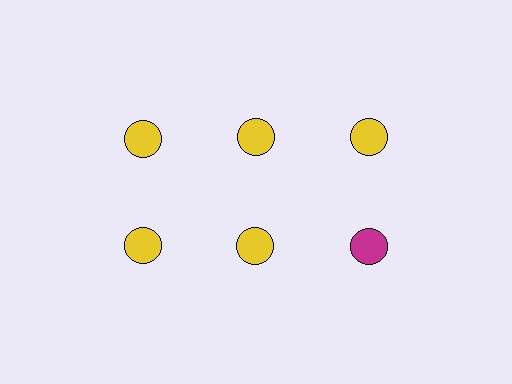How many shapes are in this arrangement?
There are 6 shapes arranged in a grid pattern.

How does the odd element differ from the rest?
It has a different color: magenta instead of yellow.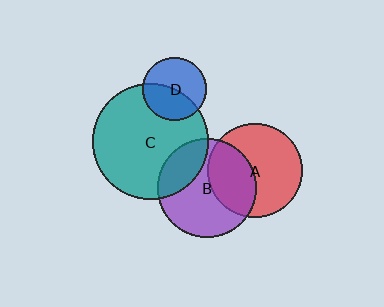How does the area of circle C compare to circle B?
Approximately 1.4 times.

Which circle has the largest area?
Circle C (teal).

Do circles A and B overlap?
Yes.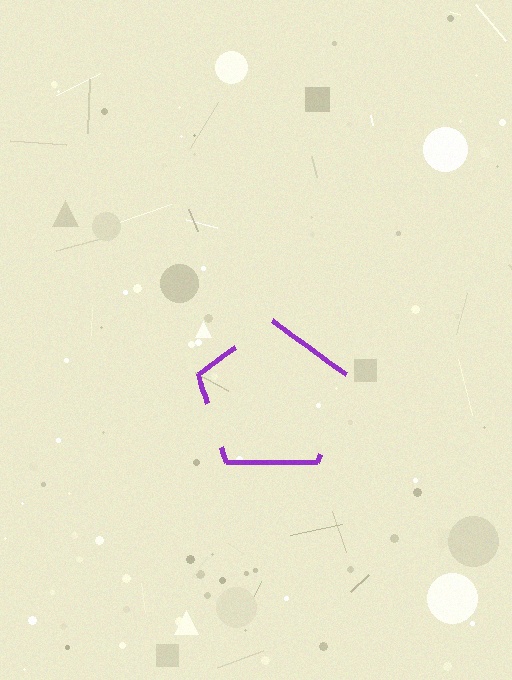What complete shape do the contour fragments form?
The contour fragments form a pentagon.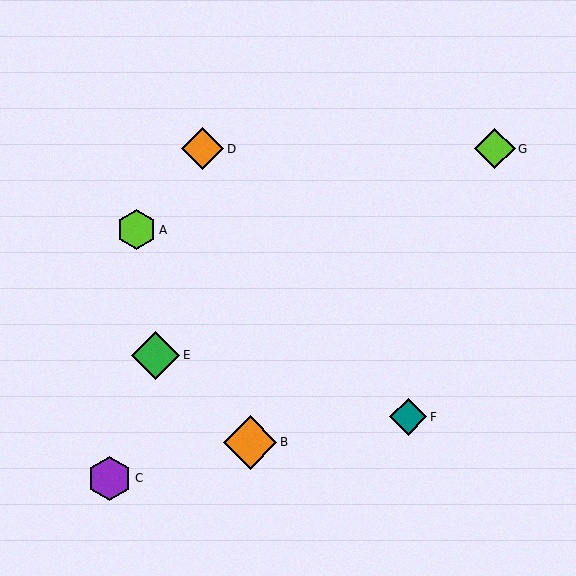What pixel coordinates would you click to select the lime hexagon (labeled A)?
Click at (136, 230) to select the lime hexagon A.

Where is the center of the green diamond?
The center of the green diamond is at (155, 355).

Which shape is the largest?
The orange diamond (labeled B) is the largest.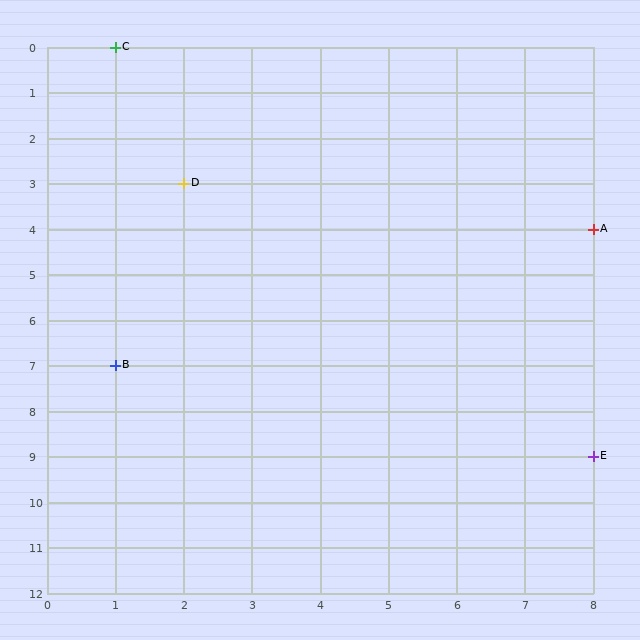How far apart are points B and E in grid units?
Points B and E are 7 columns and 2 rows apart (about 7.3 grid units diagonally).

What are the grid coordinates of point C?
Point C is at grid coordinates (1, 0).